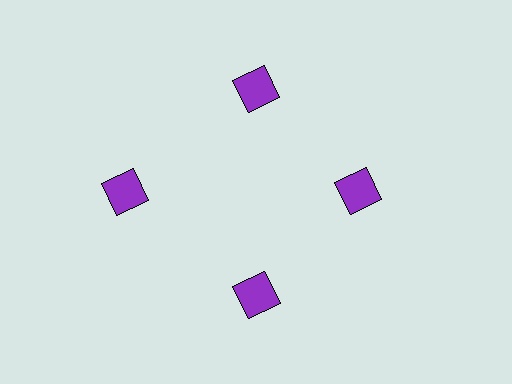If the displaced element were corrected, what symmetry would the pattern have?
It would have 4-fold rotational symmetry — the pattern would map onto itself every 90 degrees.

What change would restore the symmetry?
The symmetry would be restored by moving it inward, back onto the ring so that all 4 squares sit at equal angles and equal distance from the center.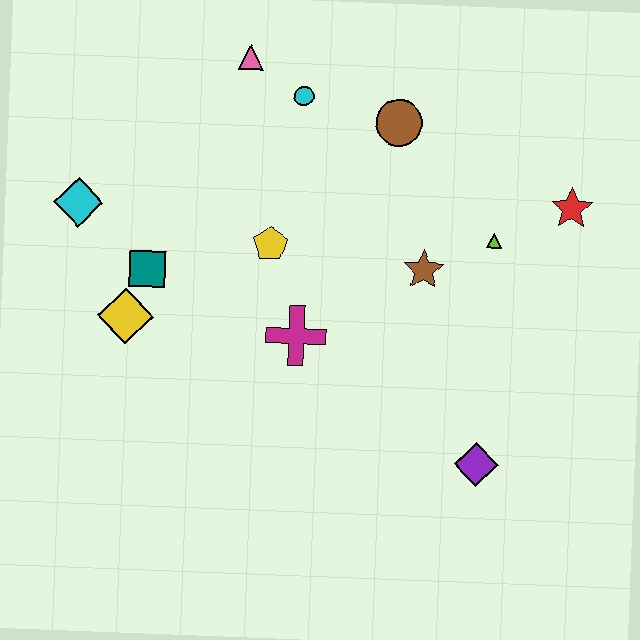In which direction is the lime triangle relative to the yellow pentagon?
The lime triangle is to the right of the yellow pentagon.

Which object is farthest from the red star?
The cyan diamond is farthest from the red star.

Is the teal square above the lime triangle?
No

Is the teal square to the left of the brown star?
Yes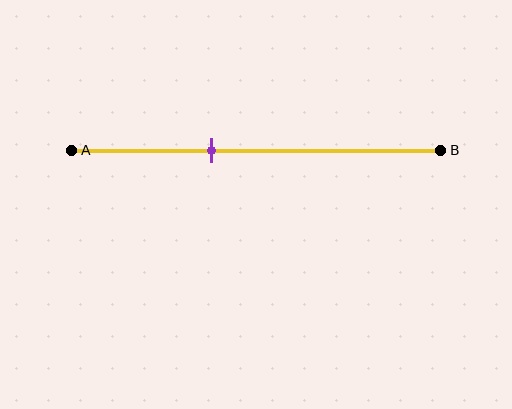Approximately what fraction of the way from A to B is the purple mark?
The purple mark is approximately 40% of the way from A to B.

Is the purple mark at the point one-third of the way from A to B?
No, the mark is at about 40% from A, not at the 33% one-third point.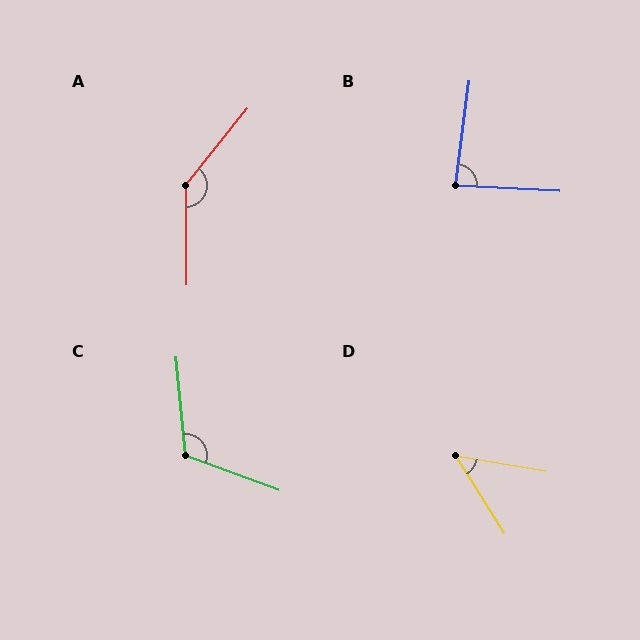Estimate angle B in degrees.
Approximately 85 degrees.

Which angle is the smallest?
D, at approximately 48 degrees.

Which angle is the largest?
A, at approximately 141 degrees.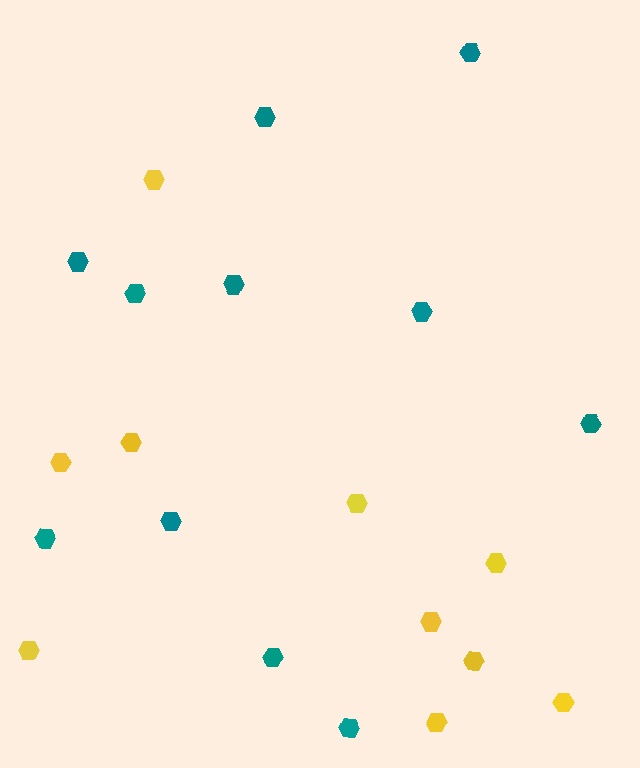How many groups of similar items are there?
There are 2 groups: one group of teal hexagons (11) and one group of yellow hexagons (10).